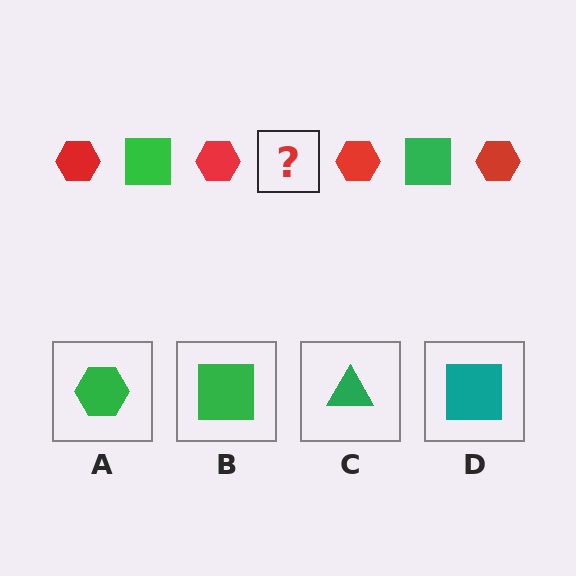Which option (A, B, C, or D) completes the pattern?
B.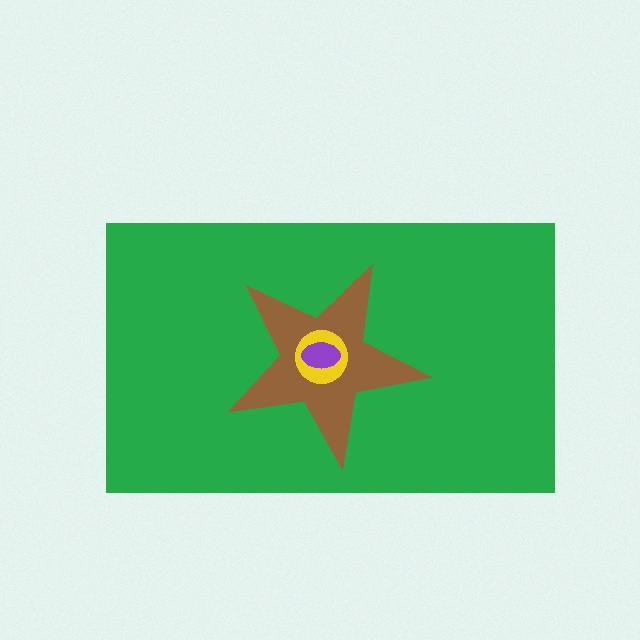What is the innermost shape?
The purple ellipse.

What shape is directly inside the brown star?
The yellow circle.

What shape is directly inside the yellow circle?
The purple ellipse.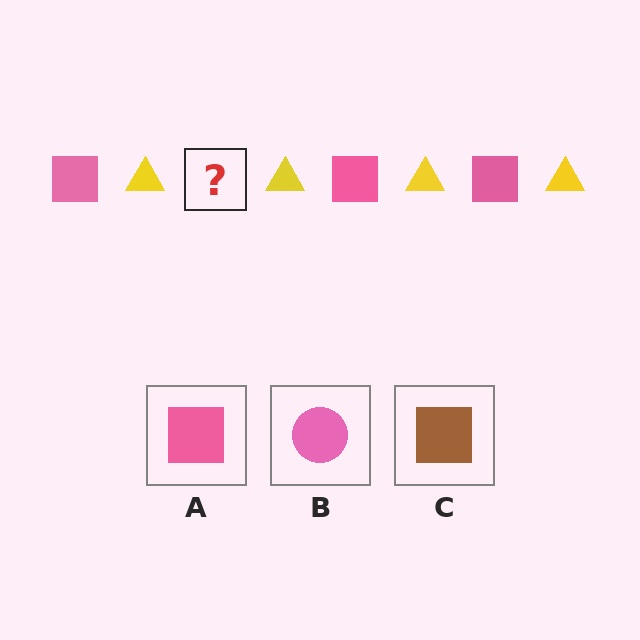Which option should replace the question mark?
Option A.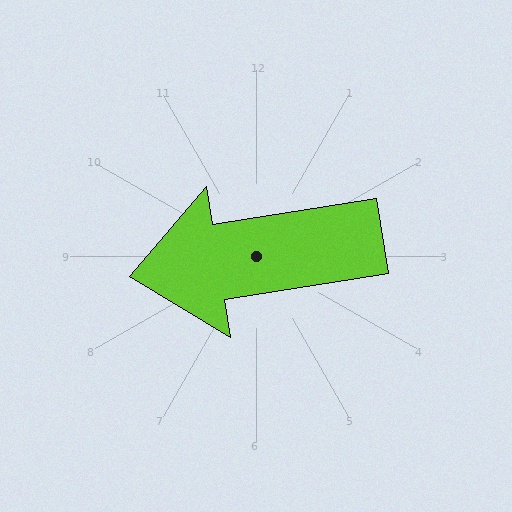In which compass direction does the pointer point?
West.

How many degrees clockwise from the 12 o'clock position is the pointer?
Approximately 261 degrees.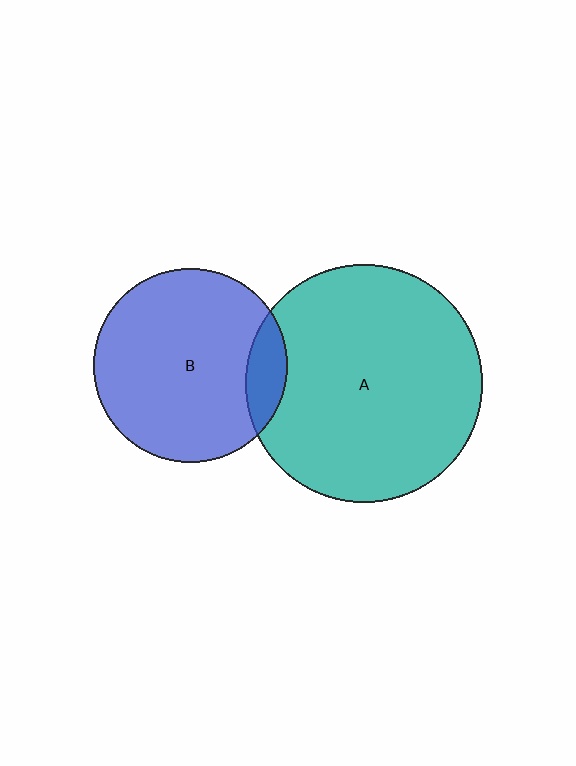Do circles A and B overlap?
Yes.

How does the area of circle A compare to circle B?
Approximately 1.5 times.